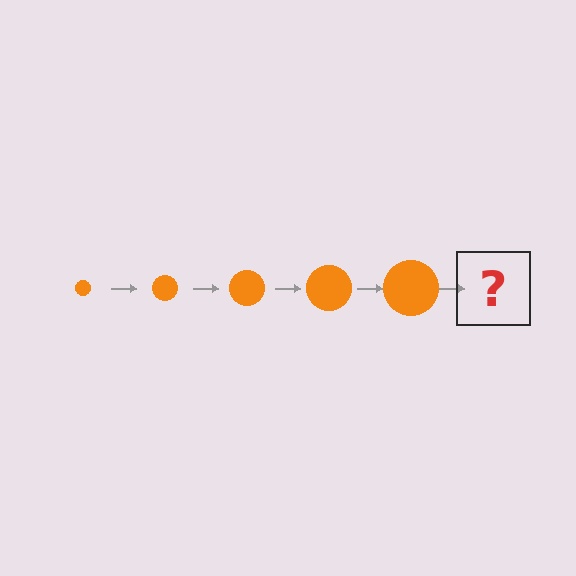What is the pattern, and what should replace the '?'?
The pattern is that the circle gets progressively larger each step. The '?' should be an orange circle, larger than the previous one.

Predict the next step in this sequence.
The next step is an orange circle, larger than the previous one.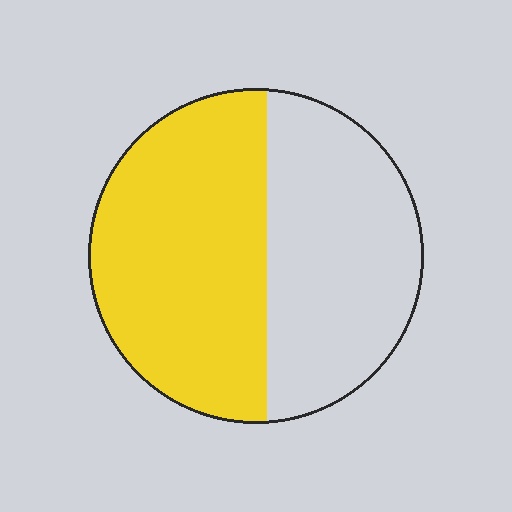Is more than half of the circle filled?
Yes.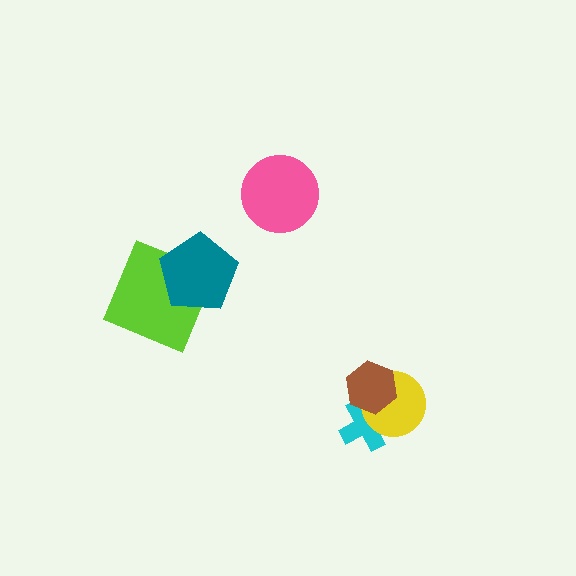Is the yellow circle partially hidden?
Yes, it is partially covered by another shape.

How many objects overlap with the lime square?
1 object overlaps with the lime square.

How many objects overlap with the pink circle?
0 objects overlap with the pink circle.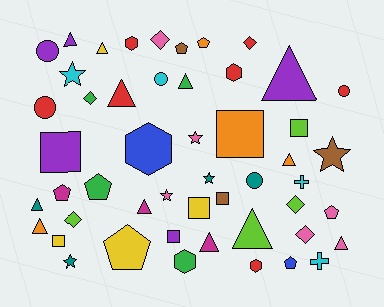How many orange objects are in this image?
There are 4 orange objects.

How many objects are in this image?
There are 50 objects.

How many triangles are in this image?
There are 12 triangles.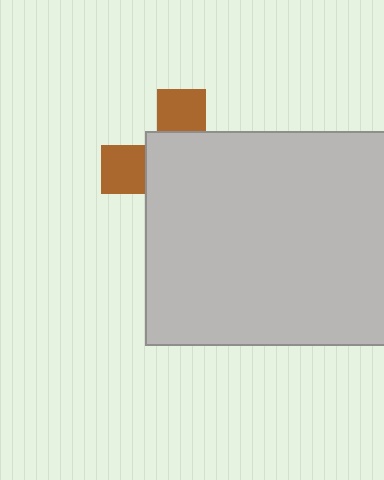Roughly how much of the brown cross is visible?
A small part of it is visible (roughly 32%).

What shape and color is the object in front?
The object in front is a light gray rectangle.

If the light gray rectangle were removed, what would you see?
You would see the complete brown cross.